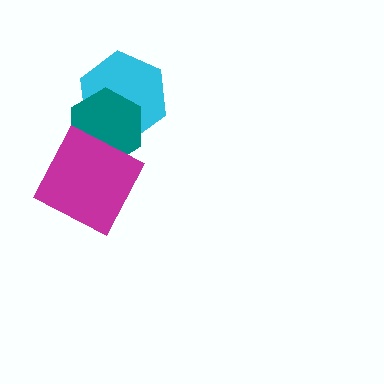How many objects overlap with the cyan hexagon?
1 object overlaps with the cyan hexagon.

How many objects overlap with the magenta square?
1 object overlaps with the magenta square.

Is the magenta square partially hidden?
No, no other shape covers it.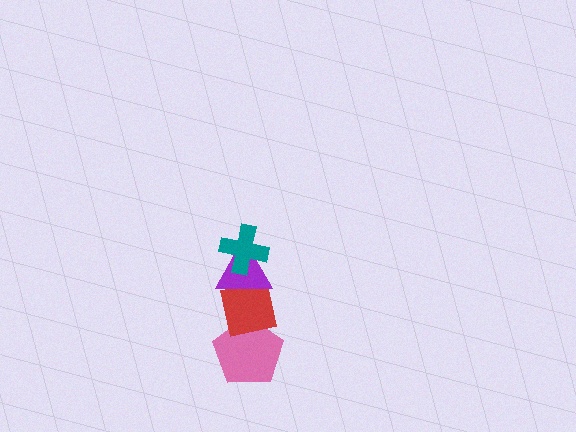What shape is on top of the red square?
The purple triangle is on top of the red square.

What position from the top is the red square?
The red square is 3rd from the top.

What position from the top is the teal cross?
The teal cross is 1st from the top.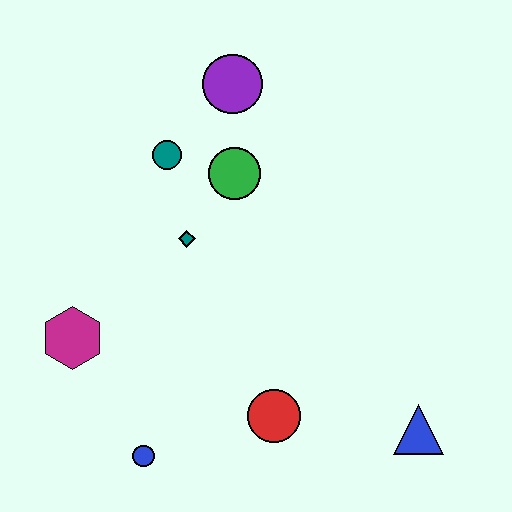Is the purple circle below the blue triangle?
No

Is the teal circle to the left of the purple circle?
Yes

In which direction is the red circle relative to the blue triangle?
The red circle is to the left of the blue triangle.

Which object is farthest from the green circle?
The blue triangle is farthest from the green circle.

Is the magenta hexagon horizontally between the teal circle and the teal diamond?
No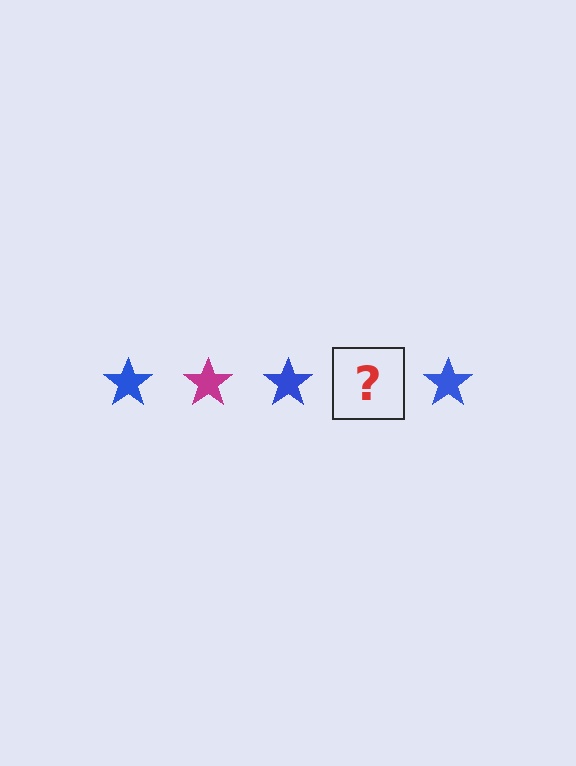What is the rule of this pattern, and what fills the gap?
The rule is that the pattern cycles through blue, magenta stars. The gap should be filled with a magenta star.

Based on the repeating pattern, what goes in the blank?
The blank should be a magenta star.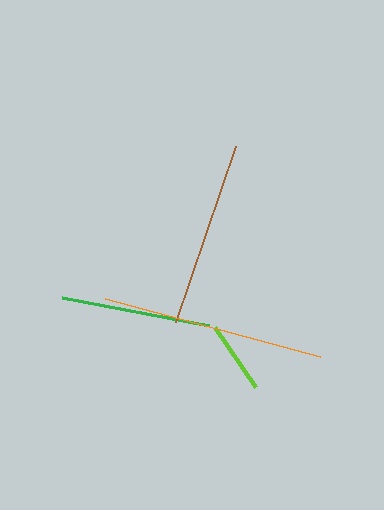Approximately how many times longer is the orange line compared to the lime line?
The orange line is approximately 3.1 times the length of the lime line.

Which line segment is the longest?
The orange line is the longest at approximately 222 pixels.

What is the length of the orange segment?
The orange segment is approximately 222 pixels long.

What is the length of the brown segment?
The brown segment is approximately 185 pixels long.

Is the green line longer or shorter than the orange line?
The orange line is longer than the green line.